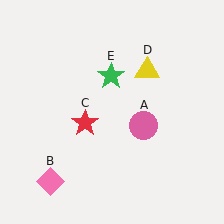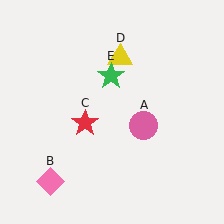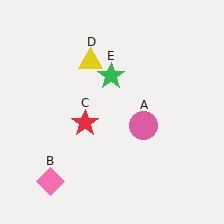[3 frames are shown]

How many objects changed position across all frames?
1 object changed position: yellow triangle (object D).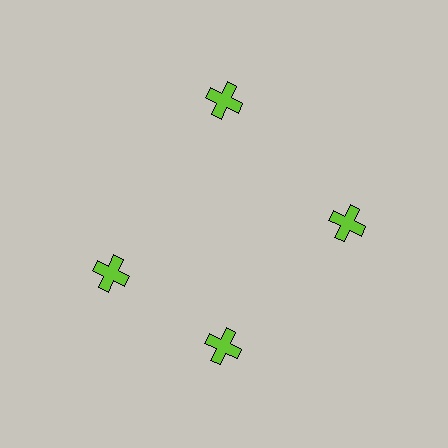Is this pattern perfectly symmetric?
No. The 4 lime crosses are arranged in a ring, but one element near the 9 o'clock position is rotated out of alignment along the ring, breaking the 4-fold rotational symmetry.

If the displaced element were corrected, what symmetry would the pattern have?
It would have 4-fold rotational symmetry — the pattern would map onto itself every 90 degrees.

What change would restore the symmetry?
The symmetry would be restored by rotating it back into even spacing with its neighbors so that all 4 crosses sit at equal angles and equal distance from the center.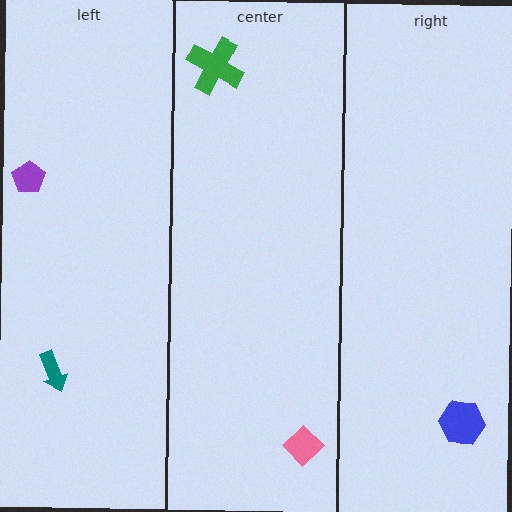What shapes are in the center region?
The pink diamond, the green cross.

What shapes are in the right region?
The blue hexagon.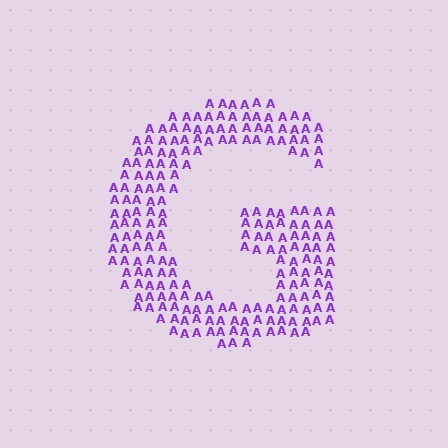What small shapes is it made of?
It is made of small letter A's.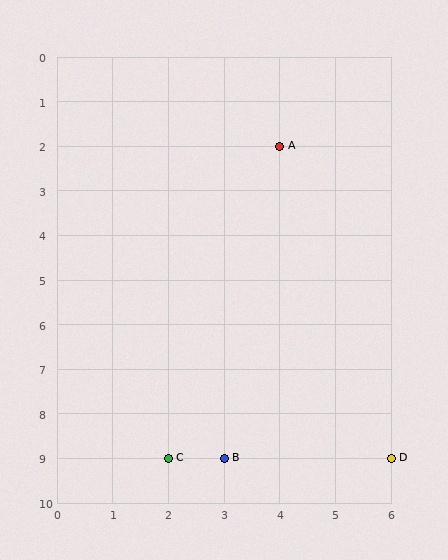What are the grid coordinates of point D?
Point D is at grid coordinates (6, 9).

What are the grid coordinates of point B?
Point B is at grid coordinates (3, 9).